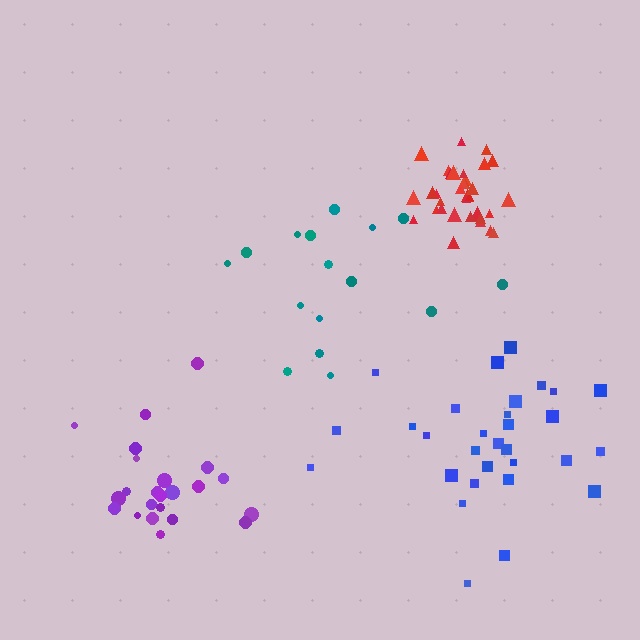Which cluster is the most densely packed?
Red.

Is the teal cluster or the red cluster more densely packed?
Red.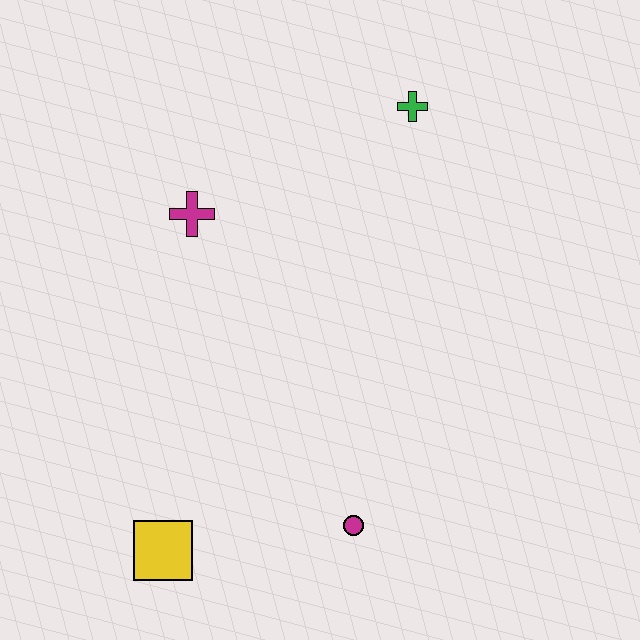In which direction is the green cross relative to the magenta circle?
The green cross is above the magenta circle.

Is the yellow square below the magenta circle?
Yes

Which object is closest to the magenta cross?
The green cross is closest to the magenta cross.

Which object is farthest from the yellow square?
The green cross is farthest from the yellow square.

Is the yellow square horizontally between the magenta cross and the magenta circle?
No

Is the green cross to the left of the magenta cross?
No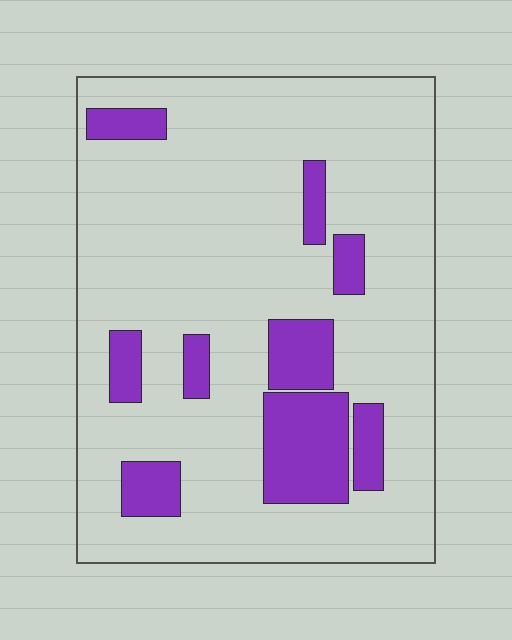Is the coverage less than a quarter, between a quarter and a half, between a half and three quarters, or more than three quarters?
Less than a quarter.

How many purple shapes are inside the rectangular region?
9.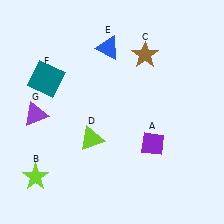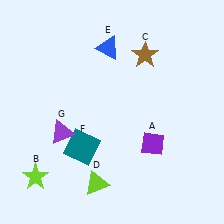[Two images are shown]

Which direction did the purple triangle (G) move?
The purple triangle (G) moved right.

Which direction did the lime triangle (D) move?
The lime triangle (D) moved down.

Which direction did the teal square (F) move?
The teal square (F) moved down.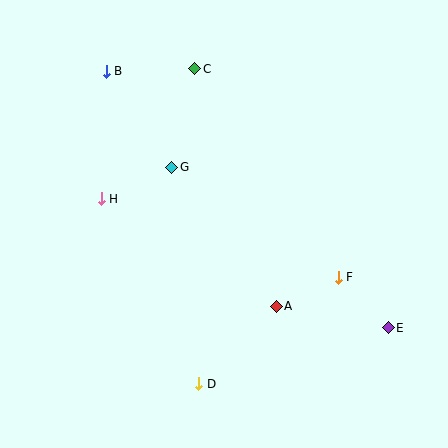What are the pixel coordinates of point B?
Point B is at (106, 71).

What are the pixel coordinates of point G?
Point G is at (172, 167).